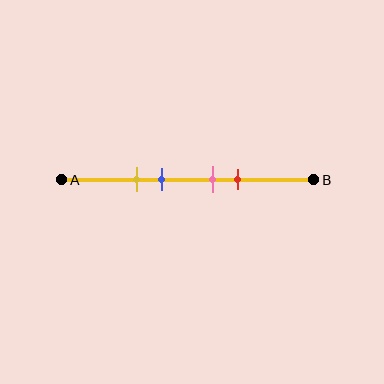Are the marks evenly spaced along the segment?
No, the marks are not evenly spaced.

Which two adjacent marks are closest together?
The pink and red marks are the closest adjacent pair.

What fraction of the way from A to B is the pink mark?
The pink mark is approximately 60% (0.6) of the way from A to B.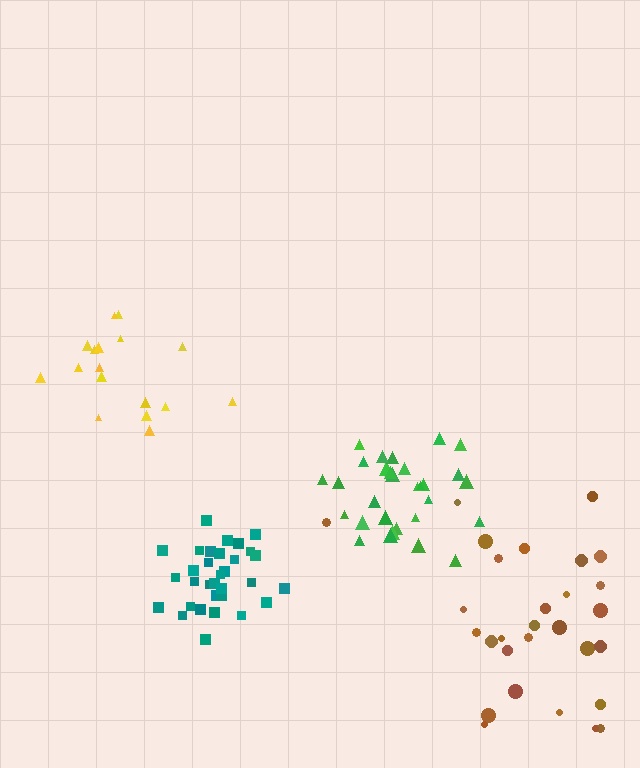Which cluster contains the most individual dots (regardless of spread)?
Teal (32).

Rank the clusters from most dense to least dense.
teal, green, yellow, brown.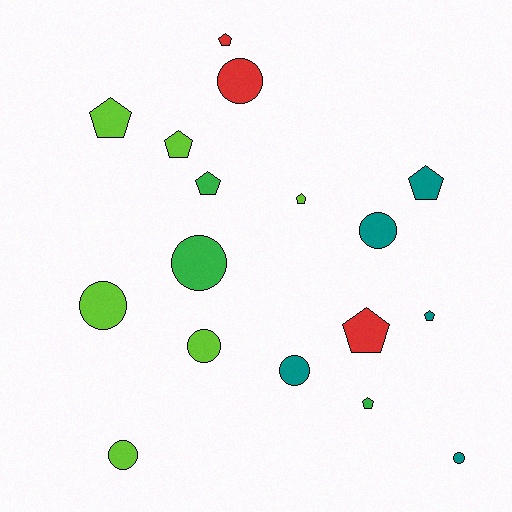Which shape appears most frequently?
Pentagon, with 9 objects.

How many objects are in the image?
There are 17 objects.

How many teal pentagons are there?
There are 2 teal pentagons.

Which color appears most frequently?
Lime, with 6 objects.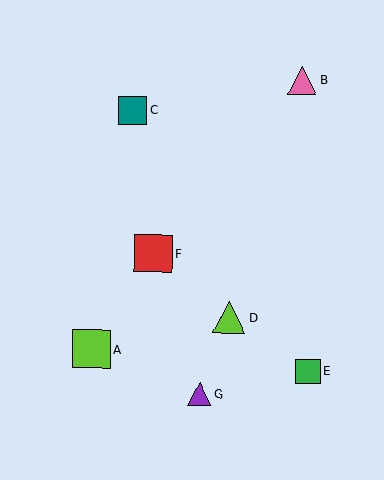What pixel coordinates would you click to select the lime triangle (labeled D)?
Click at (229, 317) to select the lime triangle D.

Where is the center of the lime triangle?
The center of the lime triangle is at (229, 317).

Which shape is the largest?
The red square (labeled F) is the largest.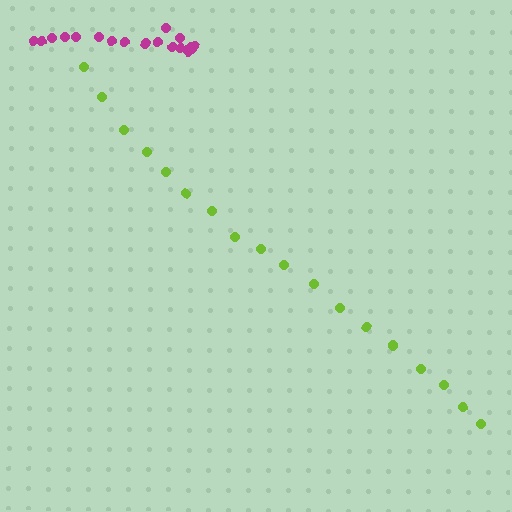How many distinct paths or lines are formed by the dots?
There are 2 distinct paths.